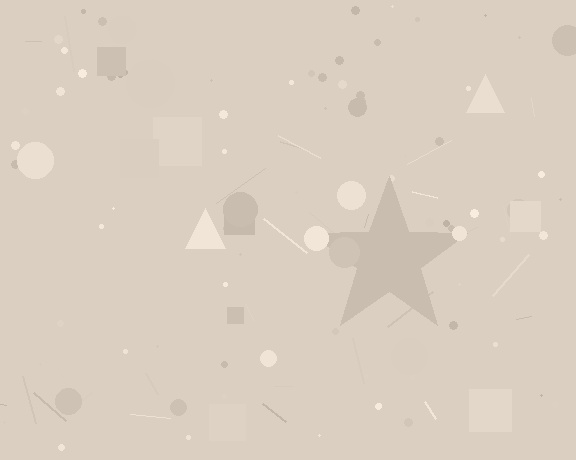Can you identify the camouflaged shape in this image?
The camouflaged shape is a star.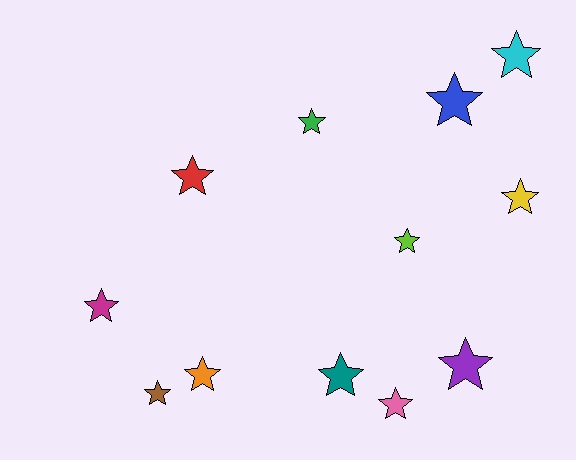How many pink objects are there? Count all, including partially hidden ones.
There is 1 pink object.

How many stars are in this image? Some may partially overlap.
There are 12 stars.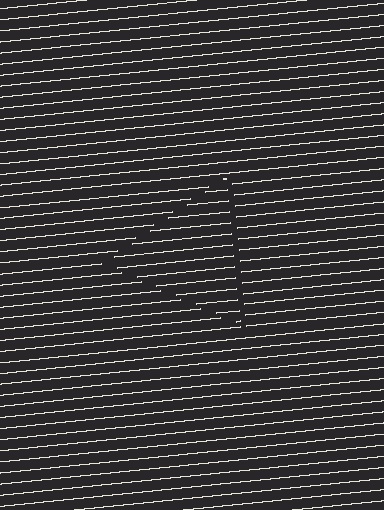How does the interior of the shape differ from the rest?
The interior of the shape contains the same grating, shifted by half a period — the contour is defined by the phase discontinuity where line-ends from the inner and outer gratings abut.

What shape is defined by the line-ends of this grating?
An illusory triangle. The interior of the shape contains the same grating, shifted by half a period — the contour is defined by the phase discontinuity where line-ends from the inner and outer gratings abut.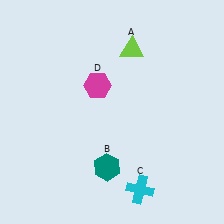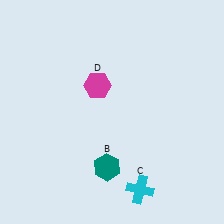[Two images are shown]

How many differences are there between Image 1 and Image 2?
There is 1 difference between the two images.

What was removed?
The lime triangle (A) was removed in Image 2.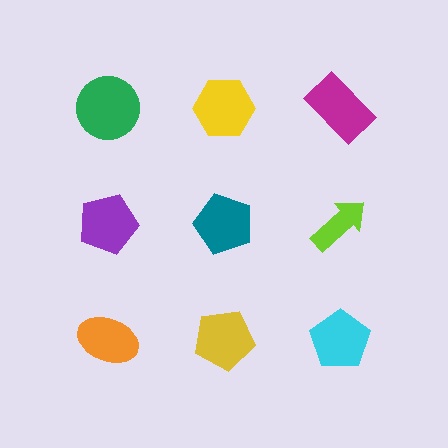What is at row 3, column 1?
An orange ellipse.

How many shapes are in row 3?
3 shapes.